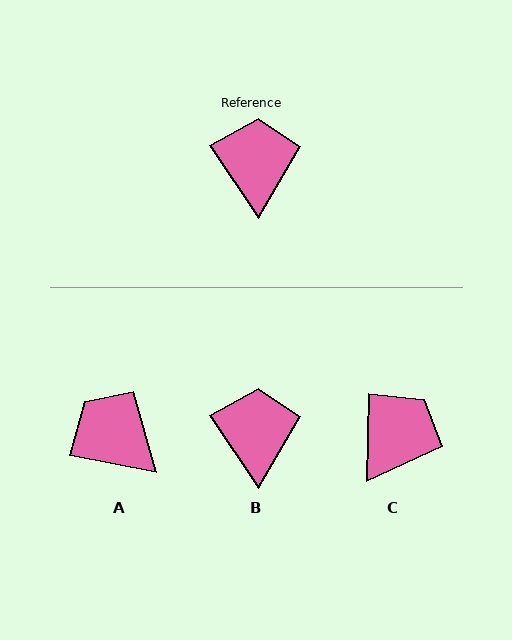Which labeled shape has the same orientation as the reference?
B.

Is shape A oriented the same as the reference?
No, it is off by about 46 degrees.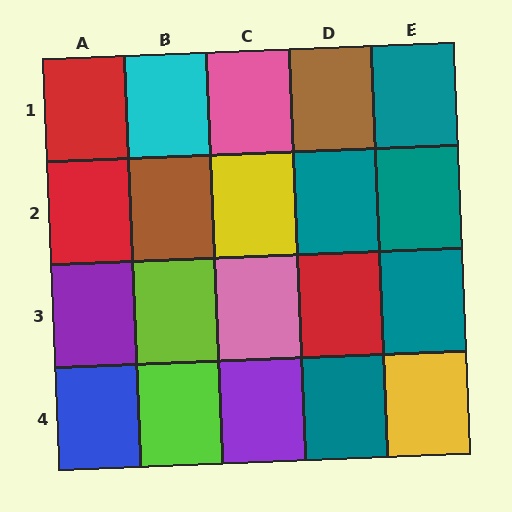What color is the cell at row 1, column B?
Cyan.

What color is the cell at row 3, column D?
Red.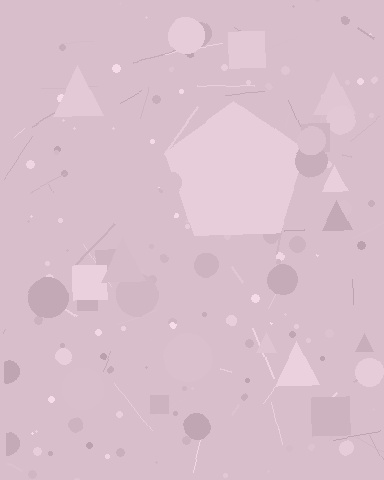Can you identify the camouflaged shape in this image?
The camouflaged shape is a pentagon.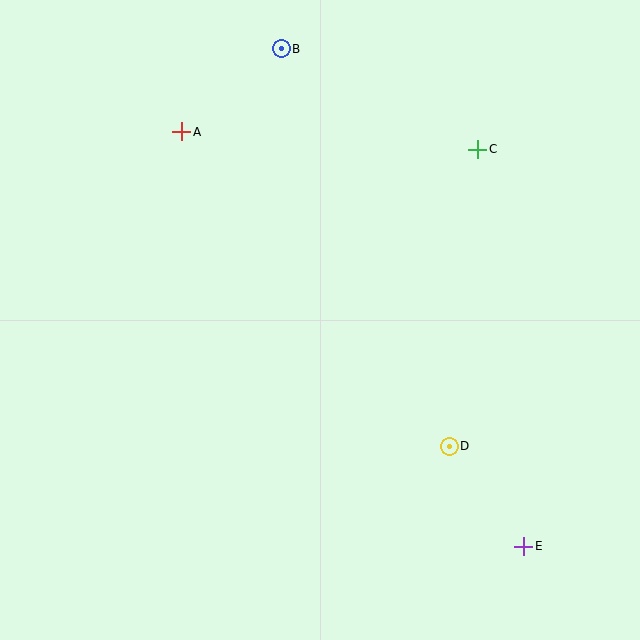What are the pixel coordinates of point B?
Point B is at (281, 49).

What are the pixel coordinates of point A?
Point A is at (182, 132).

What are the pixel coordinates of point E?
Point E is at (524, 547).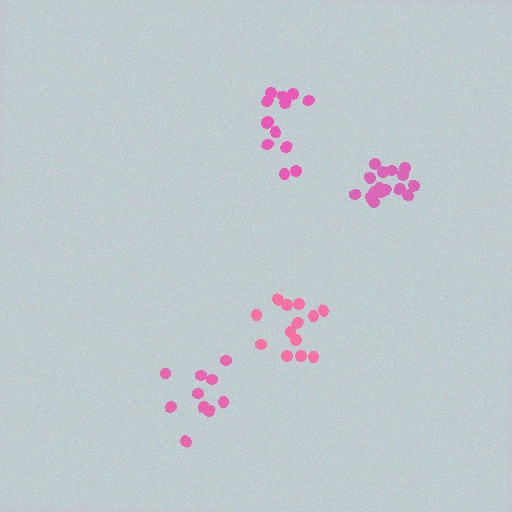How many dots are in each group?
Group 1: 10 dots, Group 2: 13 dots, Group 3: 16 dots, Group 4: 13 dots (52 total).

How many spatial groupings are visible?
There are 4 spatial groupings.